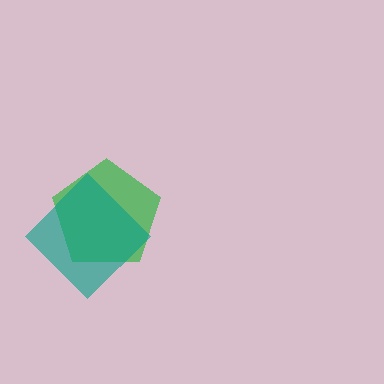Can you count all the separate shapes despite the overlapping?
Yes, there are 2 separate shapes.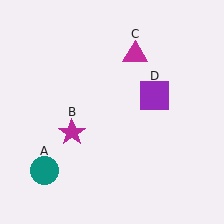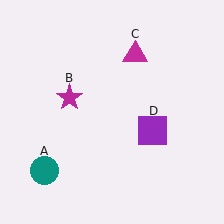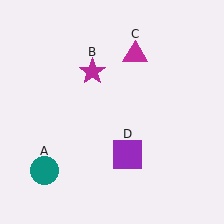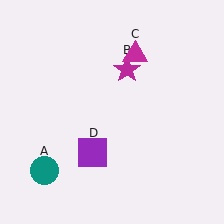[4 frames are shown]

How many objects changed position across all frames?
2 objects changed position: magenta star (object B), purple square (object D).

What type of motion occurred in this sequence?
The magenta star (object B), purple square (object D) rotated clockwise around the center of the scene.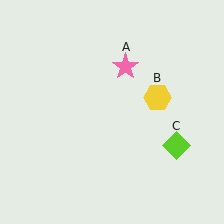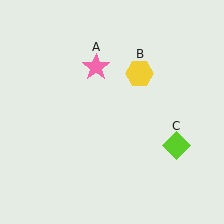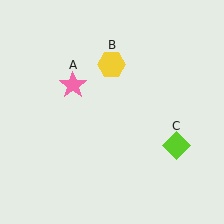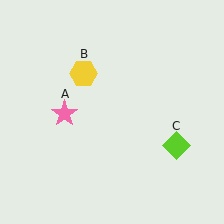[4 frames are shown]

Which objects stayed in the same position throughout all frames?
Lime diamond (object C) remained stationary.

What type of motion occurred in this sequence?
The pink star (object A), yellow hexagon (object B) rotated counterclockwise around the center of the scene.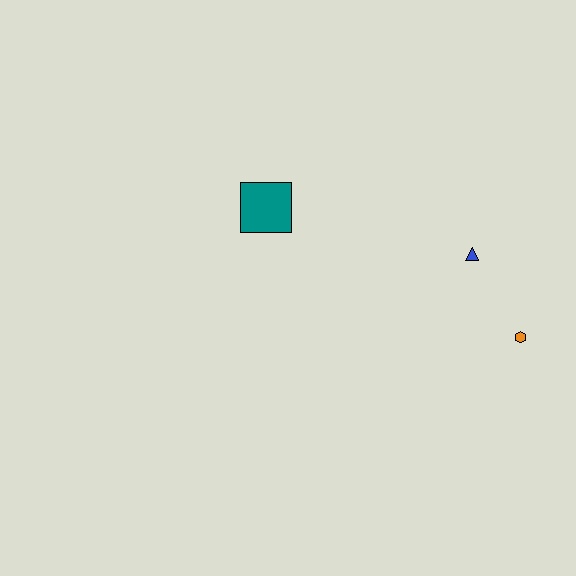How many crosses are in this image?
There are no crosses.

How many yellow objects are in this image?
There are no yellow objects.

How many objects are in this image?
There are 3 objects.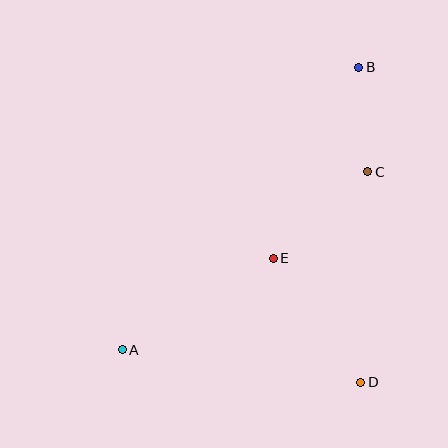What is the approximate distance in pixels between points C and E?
The distance between C and E is approximately 128 pixels.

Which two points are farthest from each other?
Points A and B are farthest from each other.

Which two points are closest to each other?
Points B and C are closest to each other.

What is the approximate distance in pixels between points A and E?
The distance between A and E is approximately 177 pixels.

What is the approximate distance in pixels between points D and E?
The distance between D and E is approximately 152 pixels.